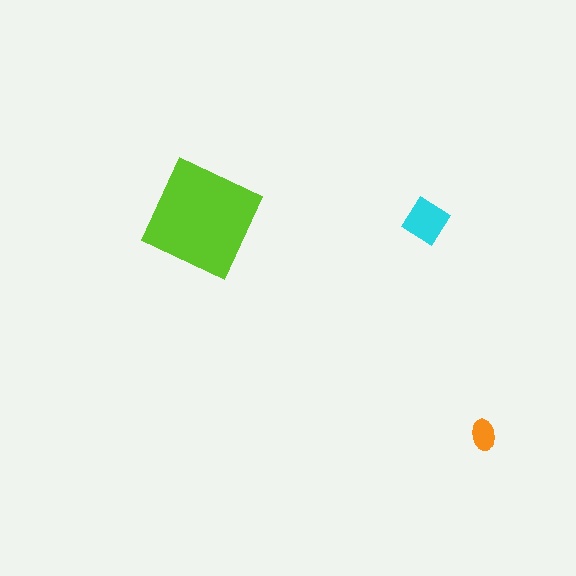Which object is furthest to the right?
The orange ellipse is rightmost.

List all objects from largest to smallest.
The lime diamond, the cyan diamond, the orange ellipse.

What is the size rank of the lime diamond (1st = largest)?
1st.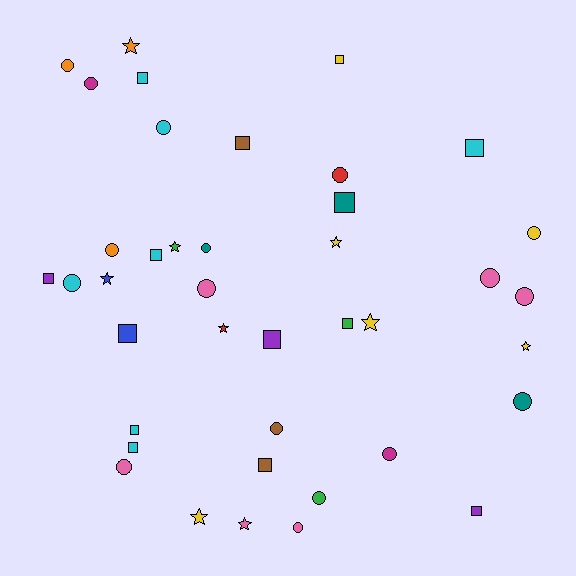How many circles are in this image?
There are 17 circles.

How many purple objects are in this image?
There are 3 purple objects.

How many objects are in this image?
There are 40 objects.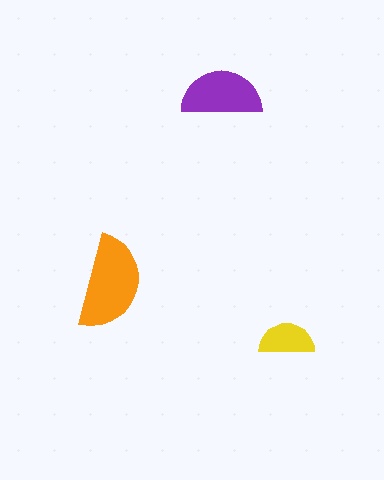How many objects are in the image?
There are 3 objects in the image.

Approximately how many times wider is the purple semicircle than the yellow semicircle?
About 1.5 times wider.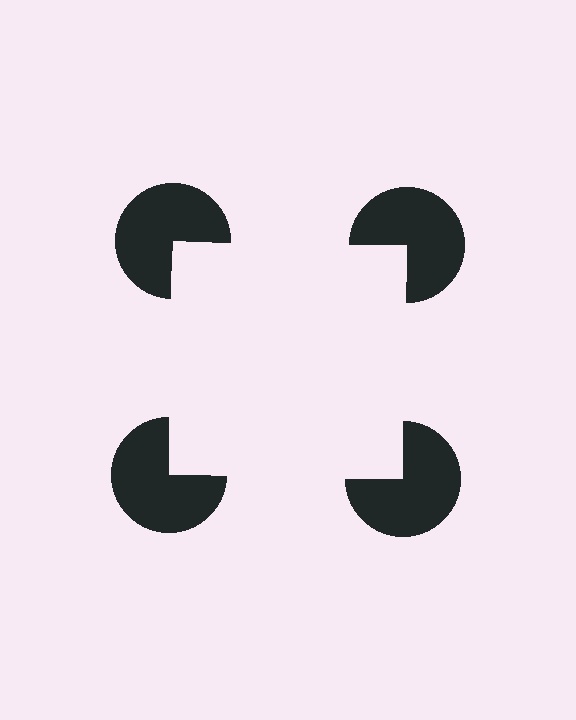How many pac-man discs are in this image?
There are 4 — one at each vertex of the illusory square.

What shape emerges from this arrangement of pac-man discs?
An illusory square — its edges are inferred from the aligned wedge cuts in the pac-man discs, not physically drawn.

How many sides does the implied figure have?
4 sides.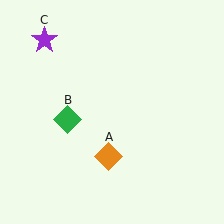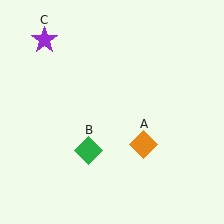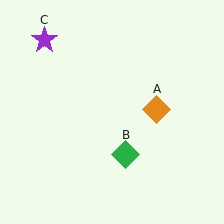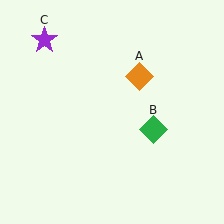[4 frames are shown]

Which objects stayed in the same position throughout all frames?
Purple star (object C) remained stationary.